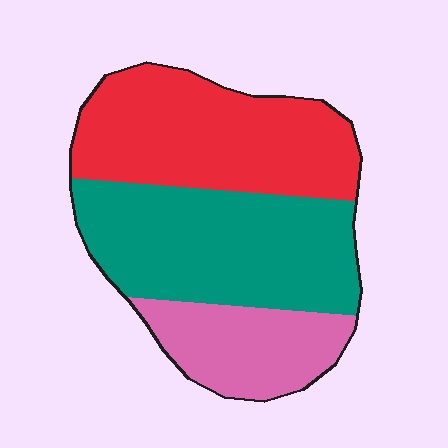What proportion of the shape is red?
Red takes up about three eighths (3/8) of the shape.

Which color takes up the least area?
Pink, at roughly 20%.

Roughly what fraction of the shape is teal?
Teal covers 41% of the shape.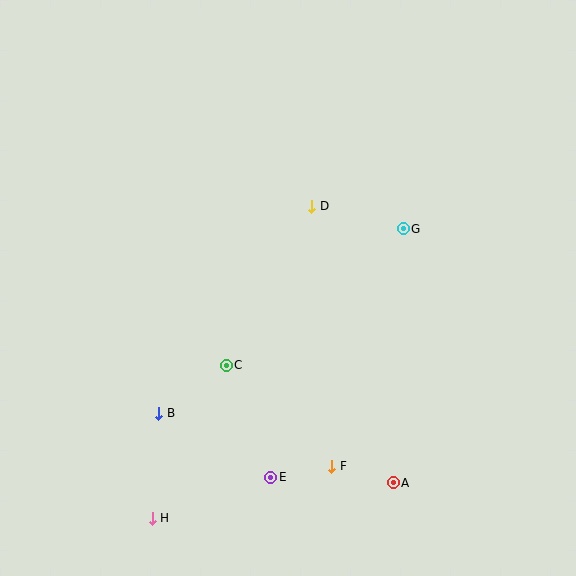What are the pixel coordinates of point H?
Point H is at (152, 518).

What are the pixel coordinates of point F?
Point F is at (332, 466).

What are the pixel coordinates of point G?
Point G is at (403, 229).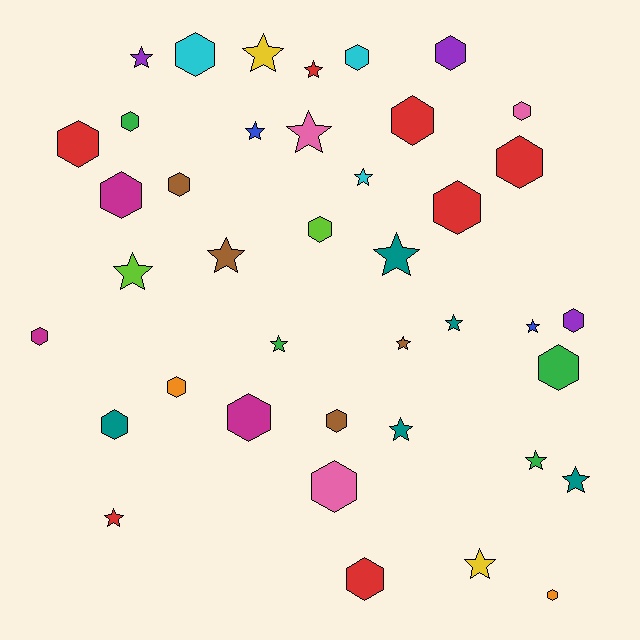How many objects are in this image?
There are 40 objects.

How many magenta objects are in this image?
There are 3 magenta objects.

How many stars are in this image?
There are 18 stars.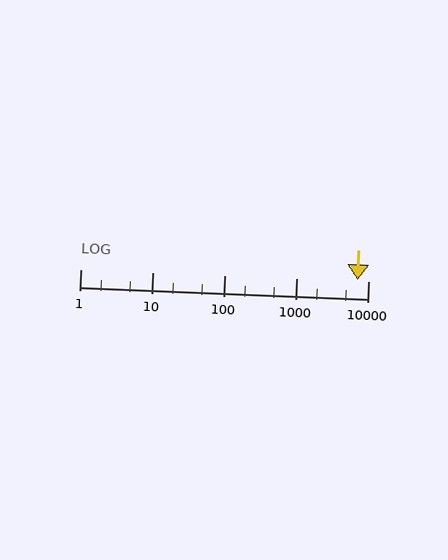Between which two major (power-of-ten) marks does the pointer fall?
The pointer is between 1000 and 10000.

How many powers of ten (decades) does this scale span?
The scale spans 4 decades, from 1 to 10000.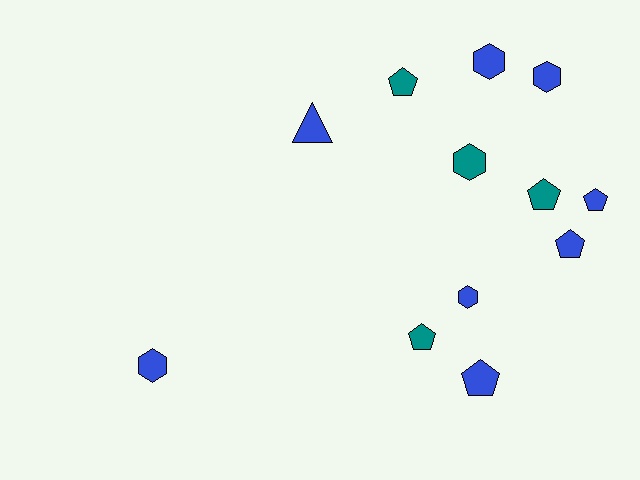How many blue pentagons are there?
There are 3 blue pentagons.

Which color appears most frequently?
Blue, with 8 objects.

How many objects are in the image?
There are 12 objects.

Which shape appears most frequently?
Pentagon, with 6 objects.